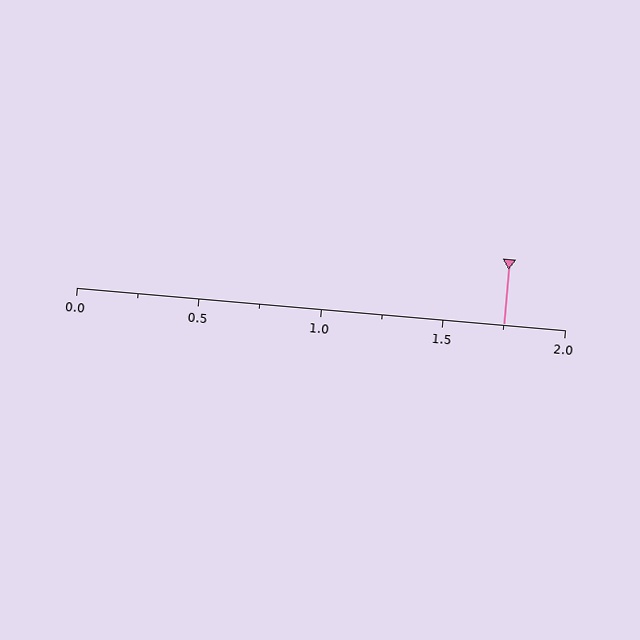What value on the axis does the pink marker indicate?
The marker indicates approximately 1.75.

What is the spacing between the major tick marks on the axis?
The major ticks are spaced 0.5 apart.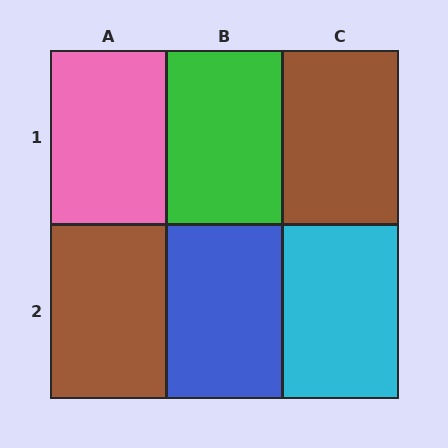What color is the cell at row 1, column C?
Brown.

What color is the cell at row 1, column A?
Pink.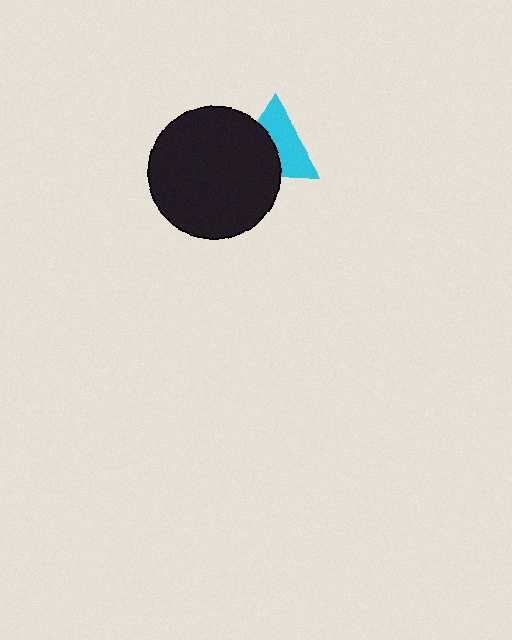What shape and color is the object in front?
The object in front is a black circle.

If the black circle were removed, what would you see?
You would see the complete cyan triangle.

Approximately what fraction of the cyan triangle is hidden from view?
Roughly 46% of the cyan triangle is hidden behind the black circle.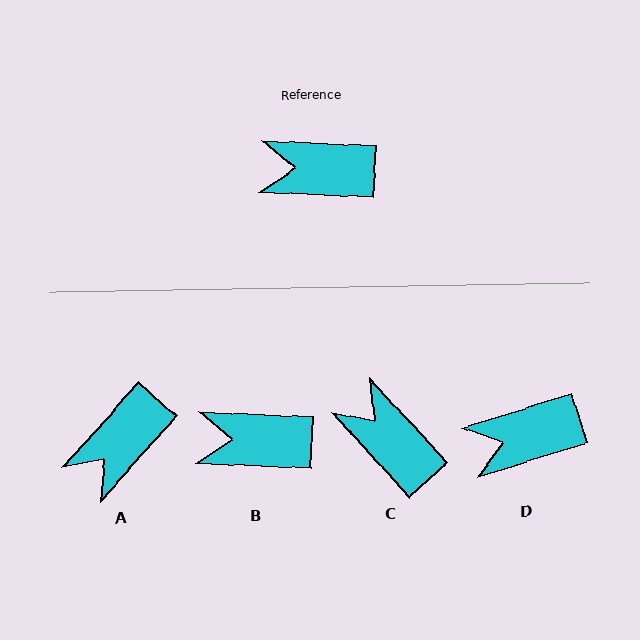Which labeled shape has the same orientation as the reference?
B.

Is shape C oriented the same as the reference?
No, it is off by about 45 degrees.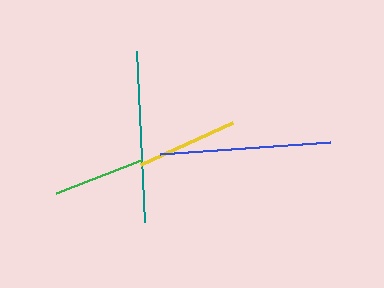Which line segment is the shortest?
The green line is the shortest at approximately 91 pixels.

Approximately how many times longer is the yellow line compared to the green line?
The yellow line is approximately 1.1 times the length of the green line.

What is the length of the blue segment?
The blue segment is approximately 170 pixels long.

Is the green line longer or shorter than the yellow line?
The yellow line is longer than the green line.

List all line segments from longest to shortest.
From longest to shortest: teal, blue, yellow, green.